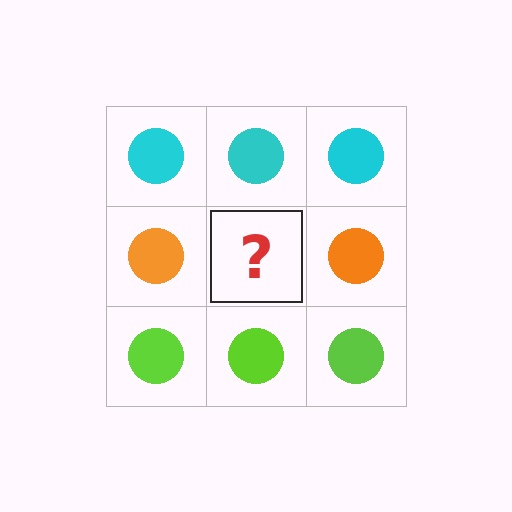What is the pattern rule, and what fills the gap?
The rule is that each row has a consistent color. The gap should be filled with an orange circle.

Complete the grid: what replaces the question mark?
The question mark should be replaced with an orange circle.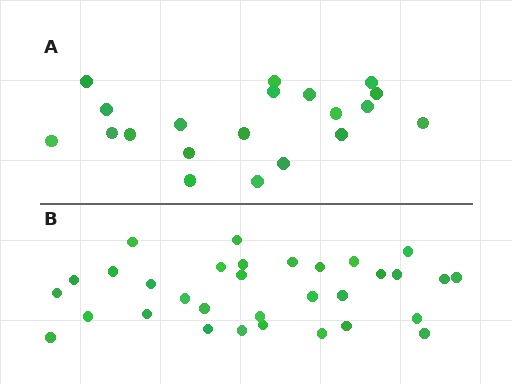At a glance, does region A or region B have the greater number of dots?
Region B (the bottom region) has more dots.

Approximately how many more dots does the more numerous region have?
Region B has roughly 12 or so more dots than region A.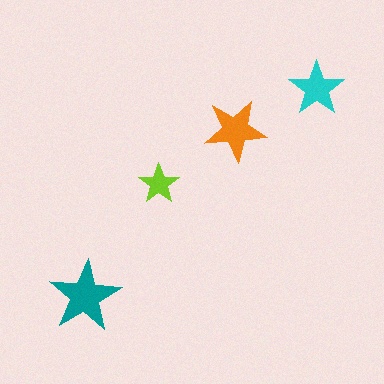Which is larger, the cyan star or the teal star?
The teal one.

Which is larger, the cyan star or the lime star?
The cyan one.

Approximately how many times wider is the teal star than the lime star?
About 2 times wider.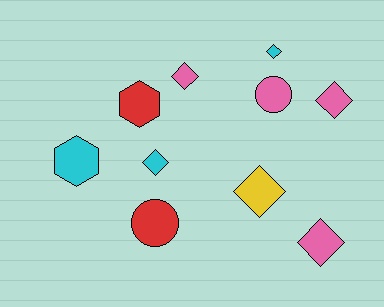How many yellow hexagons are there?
There are no yellow hexagons.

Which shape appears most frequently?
Diamond, with 6 objects.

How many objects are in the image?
There are 10 objects.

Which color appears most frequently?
Pink, with 4 objects.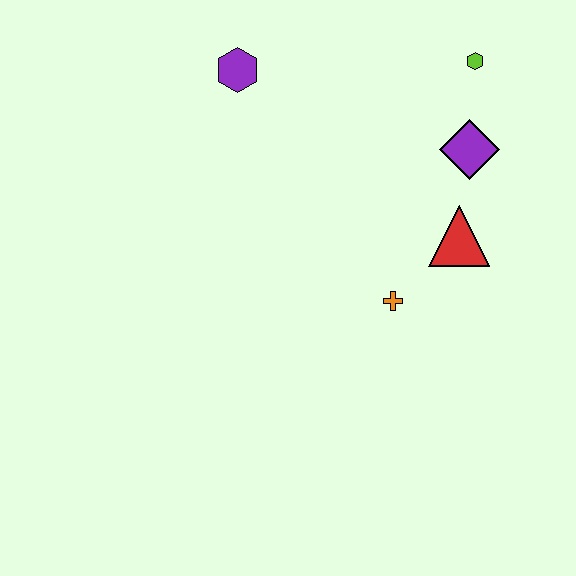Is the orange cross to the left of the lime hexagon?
Yes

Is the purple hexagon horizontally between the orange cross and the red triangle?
No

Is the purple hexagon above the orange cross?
Yes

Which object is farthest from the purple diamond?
The purple hexagon is farthest from the purple diamond.